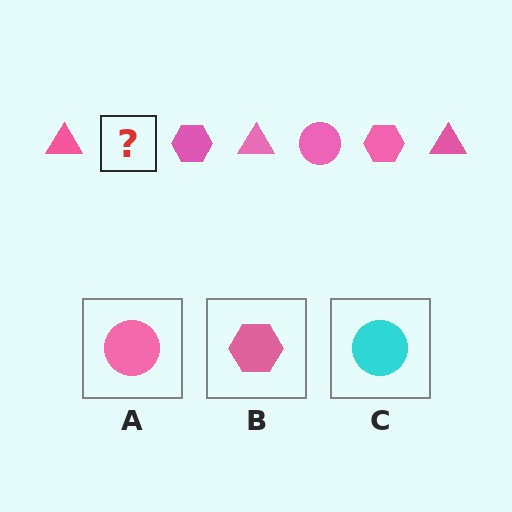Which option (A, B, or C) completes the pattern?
A.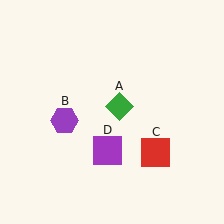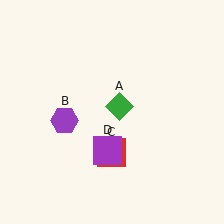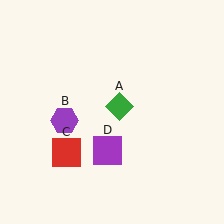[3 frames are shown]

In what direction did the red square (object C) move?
The red square (object C) moved left.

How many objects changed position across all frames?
1 object changed position: red square (object C).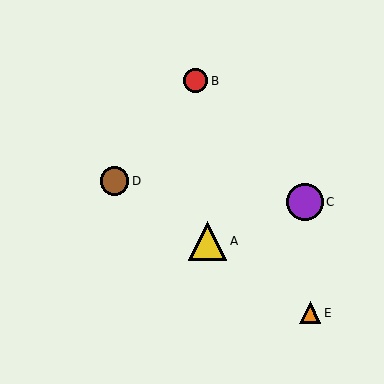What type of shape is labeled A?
Shape A is a yellow triangle.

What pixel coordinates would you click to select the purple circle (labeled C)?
Click at (305, 202) to select the purple circle C.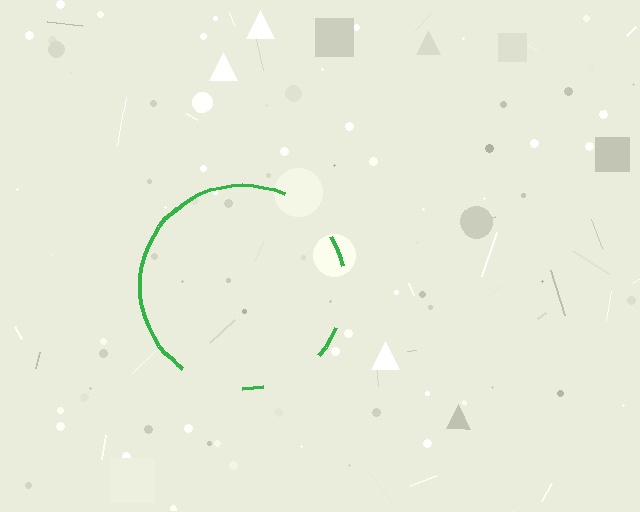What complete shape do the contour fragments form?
The contour fragments form a circle.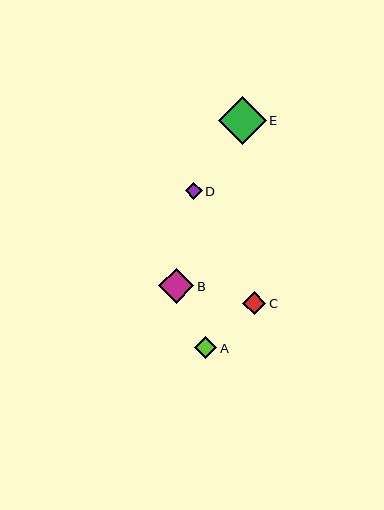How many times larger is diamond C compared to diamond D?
Diamond C is approximately 1.4 times the size of diamond D.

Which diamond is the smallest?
Diamond D is the smallest with a size of approximately 17 pixels.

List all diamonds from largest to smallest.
From largest to smallest: E, B, C, A, D.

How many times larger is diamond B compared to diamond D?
Diamond B is approximately 2.1 times the size of diamond D.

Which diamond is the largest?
Diamond E is the largest with a size of approximately 48 pixels.